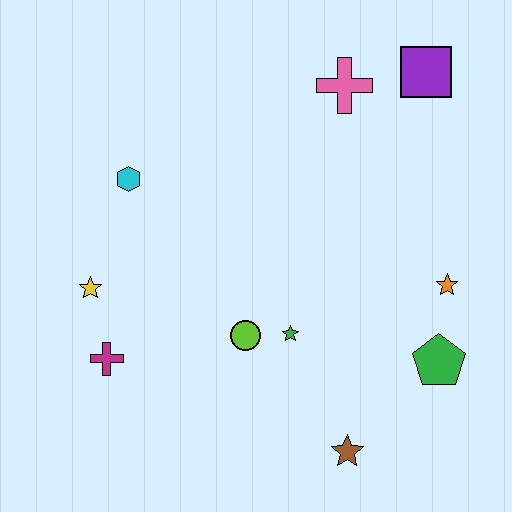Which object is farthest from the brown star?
The purple square is farthest from the brown star.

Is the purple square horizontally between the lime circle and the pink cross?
No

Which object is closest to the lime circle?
The green star is closest to the lime circle.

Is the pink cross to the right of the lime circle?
Yes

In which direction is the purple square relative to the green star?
The purple square is above the green star.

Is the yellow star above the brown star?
Yes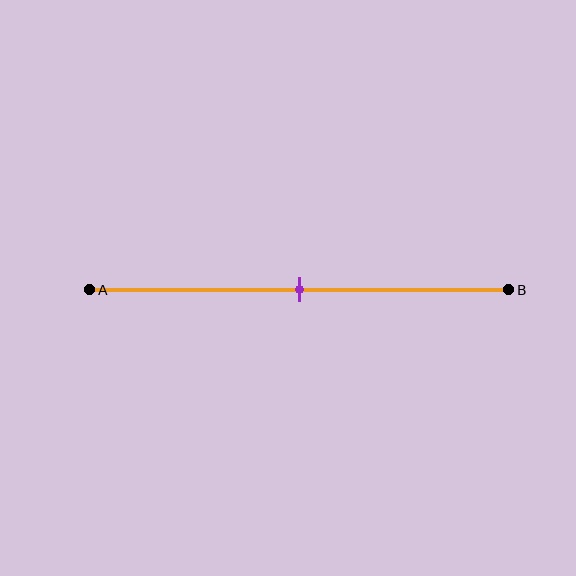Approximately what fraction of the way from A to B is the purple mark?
The purple mark is approximately 50% of the way from A to B.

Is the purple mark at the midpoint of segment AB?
Yes, the mark is approximately at the midpoint.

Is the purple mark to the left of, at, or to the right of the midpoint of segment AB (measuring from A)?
The purple mark is approximately at the midpoint of segment AB.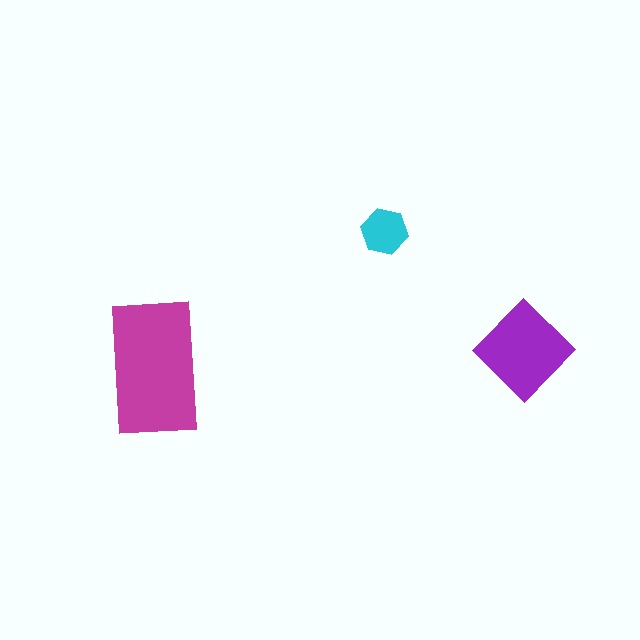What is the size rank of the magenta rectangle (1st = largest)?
1st.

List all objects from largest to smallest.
The magenta rectangle, the purple diamond, the cyan hexagon.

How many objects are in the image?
There are 3 objects in the image.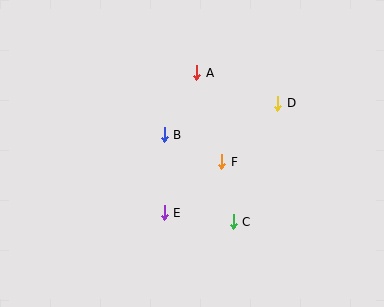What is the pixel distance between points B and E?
The distance between B and E is 78 pixels.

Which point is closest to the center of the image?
Point F at (222, 162) is closest to the center.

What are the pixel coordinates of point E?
Point E is at (164, 213).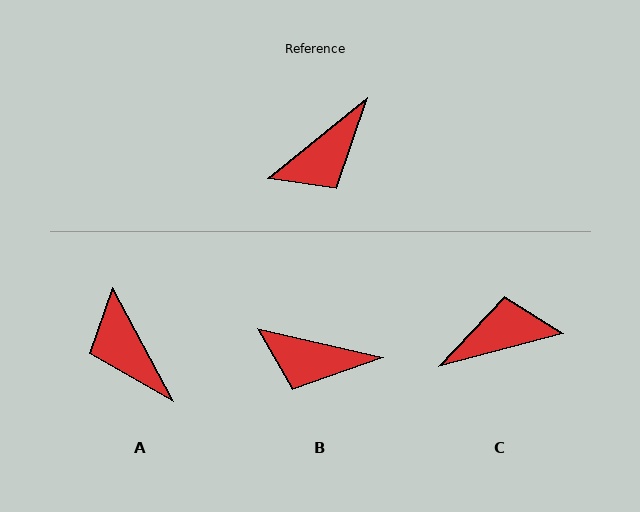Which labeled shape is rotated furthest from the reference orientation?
C, about 156 degrees away.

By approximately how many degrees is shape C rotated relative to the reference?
Approximately 156 degrees counter-clockwise.